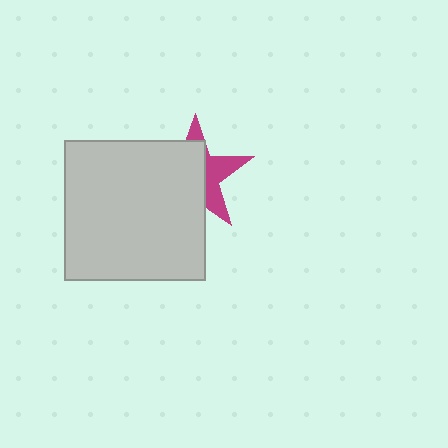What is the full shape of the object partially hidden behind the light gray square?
The partially hidden object is a magenta star.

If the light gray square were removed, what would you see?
You would see the complete magenta star.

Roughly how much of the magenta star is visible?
A small part of it is visible (roughly 38%).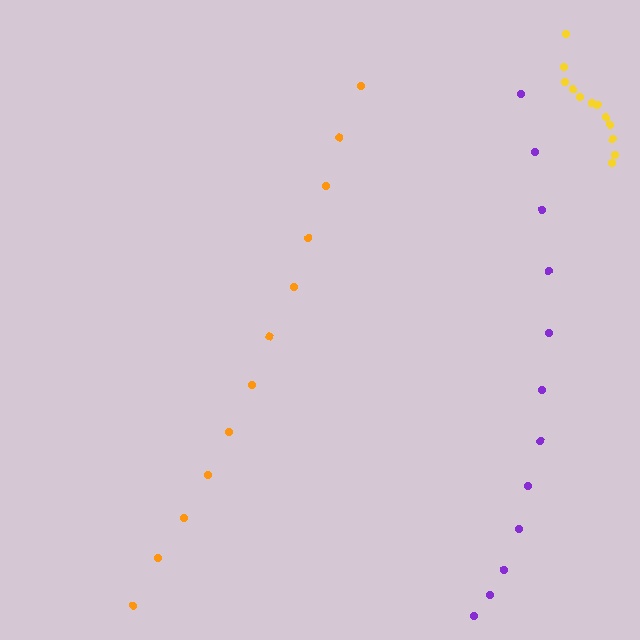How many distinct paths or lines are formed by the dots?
There are 3 distinct paths.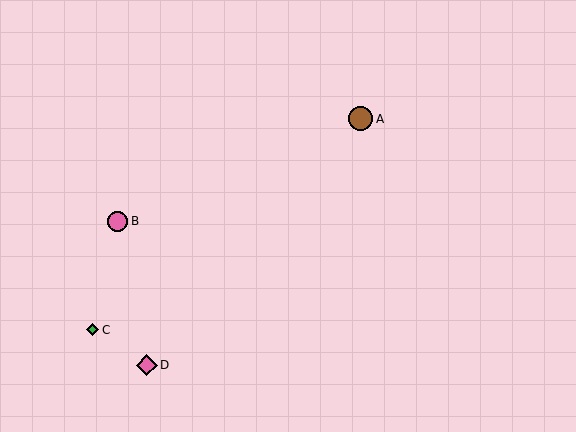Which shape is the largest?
The brown circle (labeled A) is the largest.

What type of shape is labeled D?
Shape D is a pink diamond.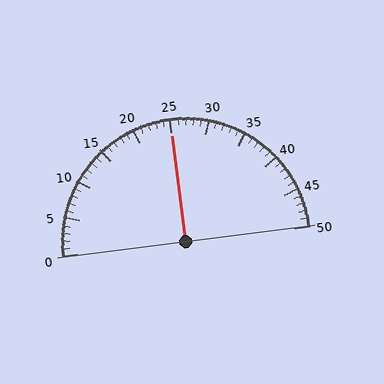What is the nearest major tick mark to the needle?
The nearest major tick mark is 25.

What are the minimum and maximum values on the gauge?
The gauge ranges from 0 to 50.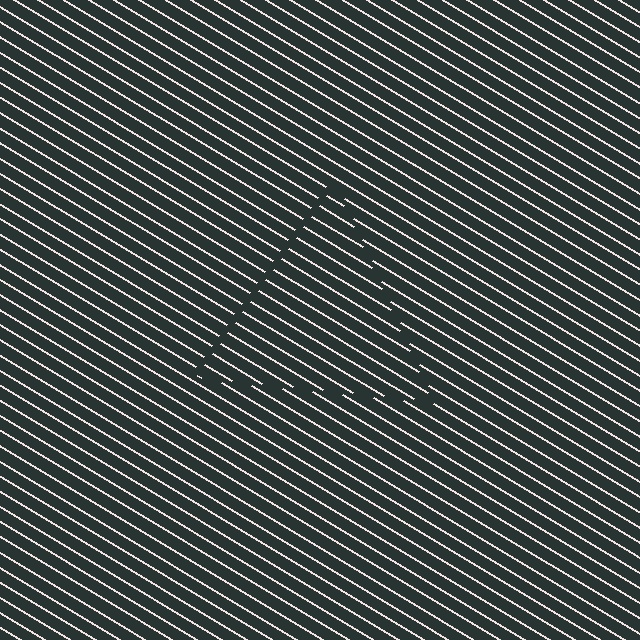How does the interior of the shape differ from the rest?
The interior of the shape contains the same grating, shifted by half a period — the contour is defined by the phase discontinuity where line-ends from the inner and outer gratings abut.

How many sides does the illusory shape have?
3 sides — the line-ends trace a triangle.